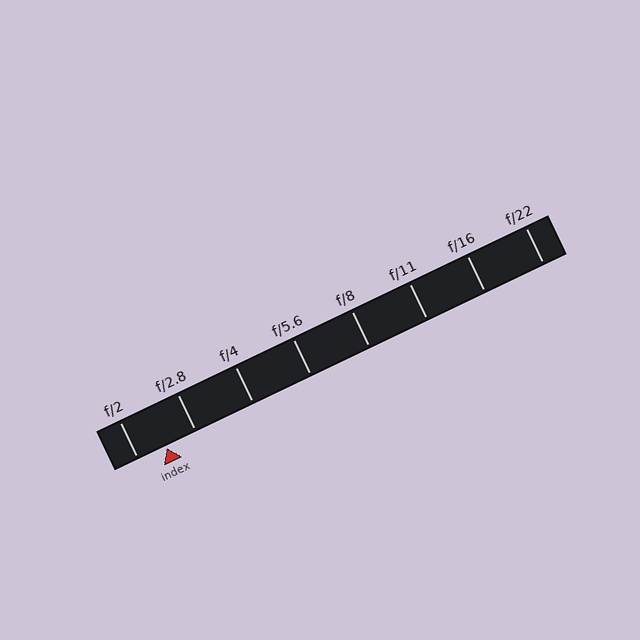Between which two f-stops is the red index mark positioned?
The index mark is between f/2 and f/2.8.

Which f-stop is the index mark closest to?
The index mark is closest to f/2.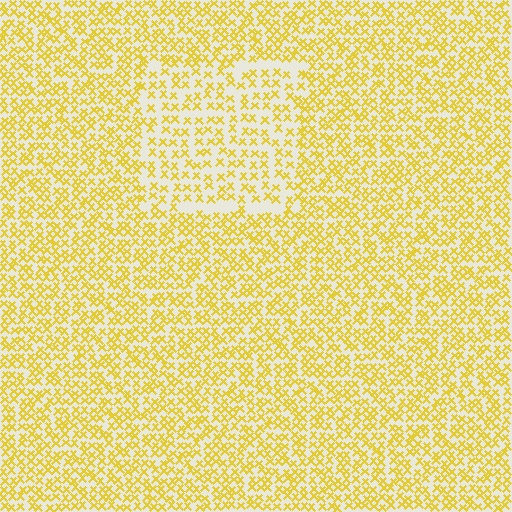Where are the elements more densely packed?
The elements are more densely packed outside the rectangle boundary.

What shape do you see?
I see a rectangle.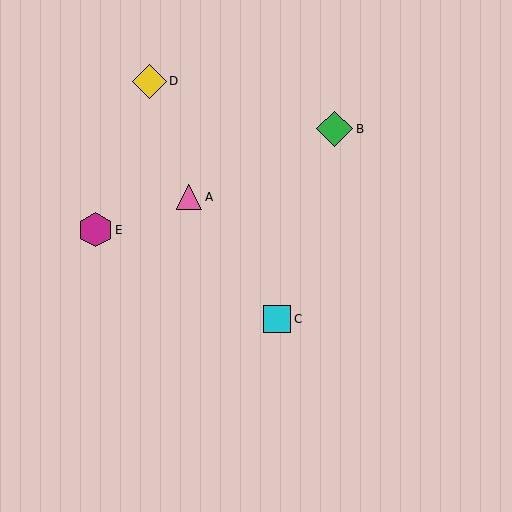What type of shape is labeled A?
Shape A is a pink triangle.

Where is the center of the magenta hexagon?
The center of the magenta hexagon is at (95, 230).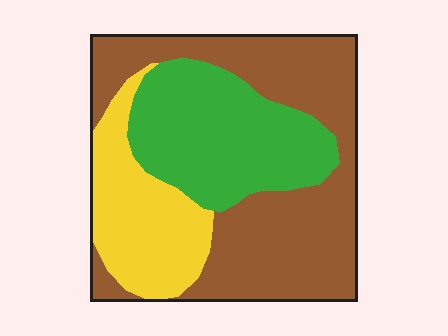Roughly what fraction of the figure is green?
Green takes up about one third (1/3) of the figure.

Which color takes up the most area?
Brown, at roughly 50%.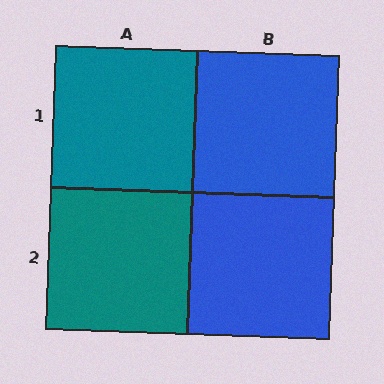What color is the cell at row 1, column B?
Blue.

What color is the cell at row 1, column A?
Teal.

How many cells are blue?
2 cells are blue.